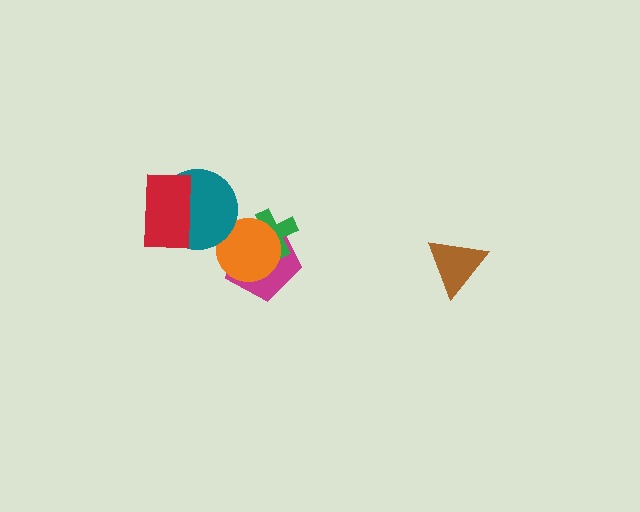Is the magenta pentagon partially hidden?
Yes, it is partially covered by another shape.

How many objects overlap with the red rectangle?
1 object overlaps with the red rectangle.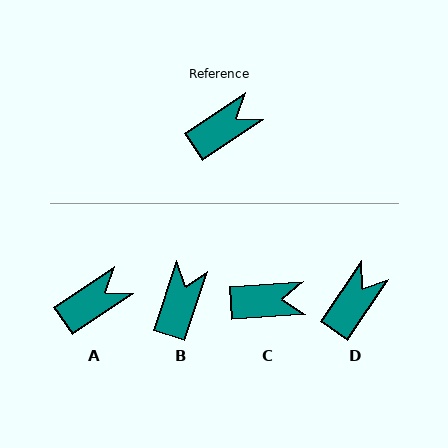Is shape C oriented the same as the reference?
No, it is off by about 31 degrees.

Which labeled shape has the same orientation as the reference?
A.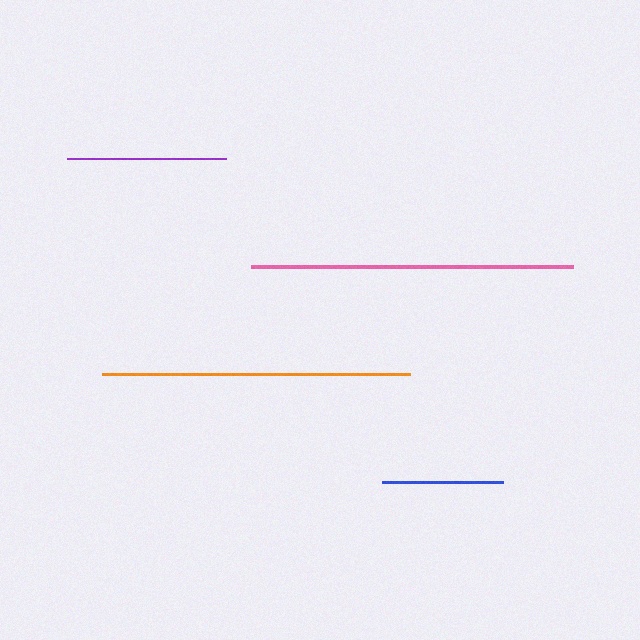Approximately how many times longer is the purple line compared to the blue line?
The purple line is approximately 1.3 times the length of the blue line.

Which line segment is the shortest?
The blue line is the shortest at approximately 121 pixels.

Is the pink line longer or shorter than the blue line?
The pink line is longer than the blue line.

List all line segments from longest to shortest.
From longest to shortest: pink, orange, purple, blue.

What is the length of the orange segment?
The orange segment is approximately 308 pixels long.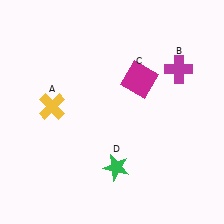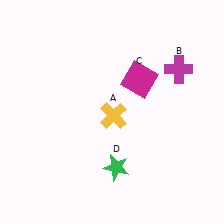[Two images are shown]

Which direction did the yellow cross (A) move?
The yellow cross (A) moved right.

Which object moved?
The yellow cross (A) moved right.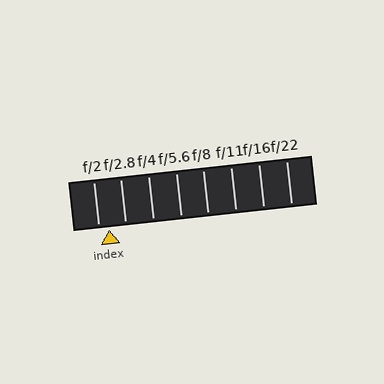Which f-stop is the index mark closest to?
The index mark is closest to f/2.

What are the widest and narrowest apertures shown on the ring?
The widest aperture shown is f/2 and the narrowest is f/22.